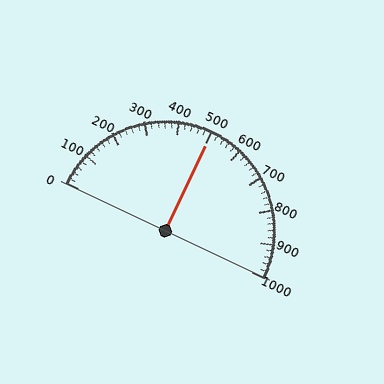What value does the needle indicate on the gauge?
The needle indicates approximately 500.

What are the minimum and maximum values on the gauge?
The gauge ranges from 0 to 1000.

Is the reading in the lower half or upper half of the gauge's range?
The reading is in the upper half of the range (0 to 1000).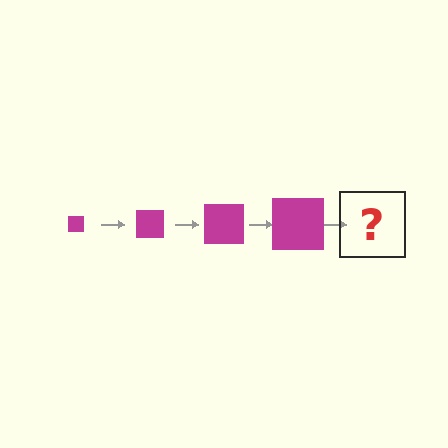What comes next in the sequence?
The next element should be a magenta square, larger than the previous one.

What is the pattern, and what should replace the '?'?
The pattern is that the square gets progressively larger each step. The '?' should be a magenta square, larger than the previous one.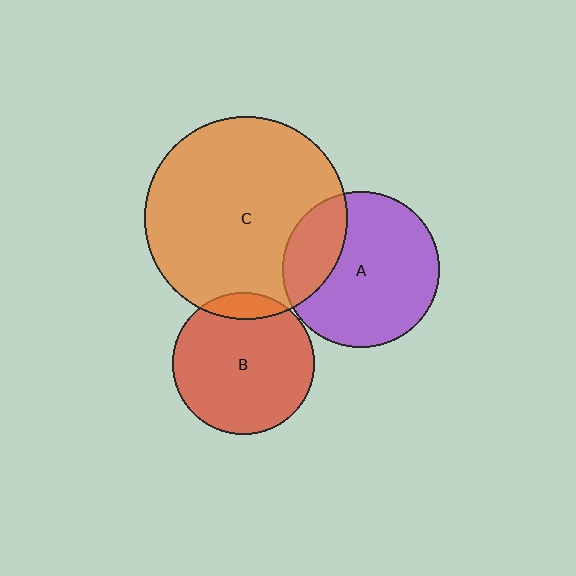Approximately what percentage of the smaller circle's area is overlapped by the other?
Approximately 10%.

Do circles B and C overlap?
Yes.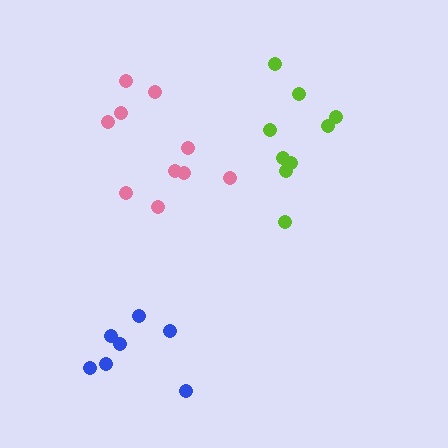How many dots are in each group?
Group 1: 7 dots, Group 2: 10 dots, Group 3: 9 dots (26 total).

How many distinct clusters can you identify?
There are 3 distinct clusters.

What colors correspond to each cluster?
The clusters are colored: blue, pink, lime.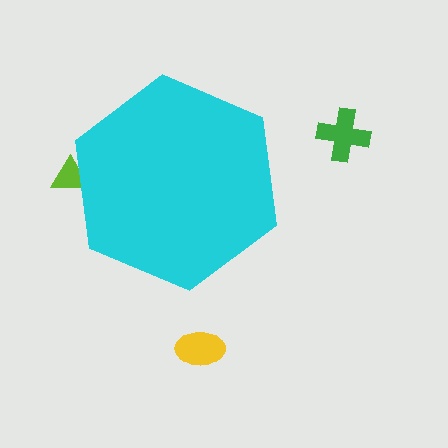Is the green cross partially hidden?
No, the green cross is fully visible.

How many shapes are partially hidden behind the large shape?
1 shape is partially hidden.